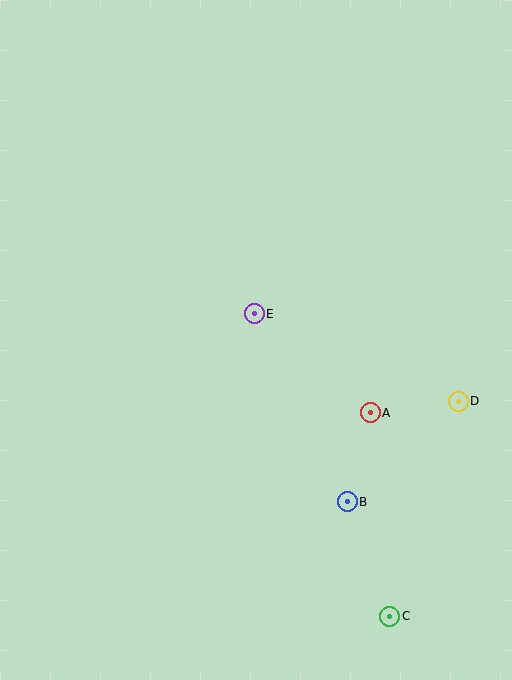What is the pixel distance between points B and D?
The distance between B and D is 149 pixels.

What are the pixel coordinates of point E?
Point E is at (254, 314).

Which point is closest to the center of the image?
Point E at (254, 314) is closest to the center.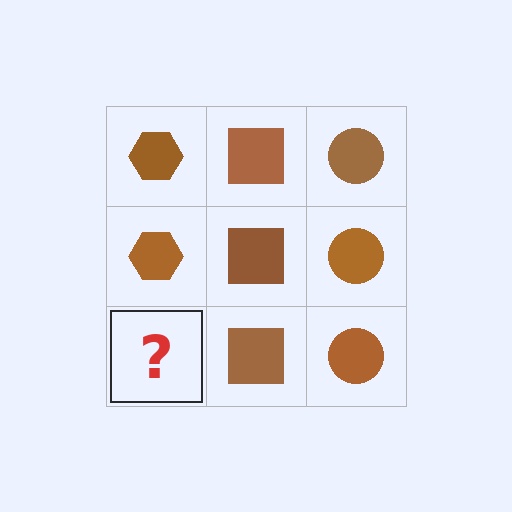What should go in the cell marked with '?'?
The missing cell should contain a brown hexagon.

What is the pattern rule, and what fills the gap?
The rule is that each column has a consistent shape. The gap should be filled with a brown hexagon.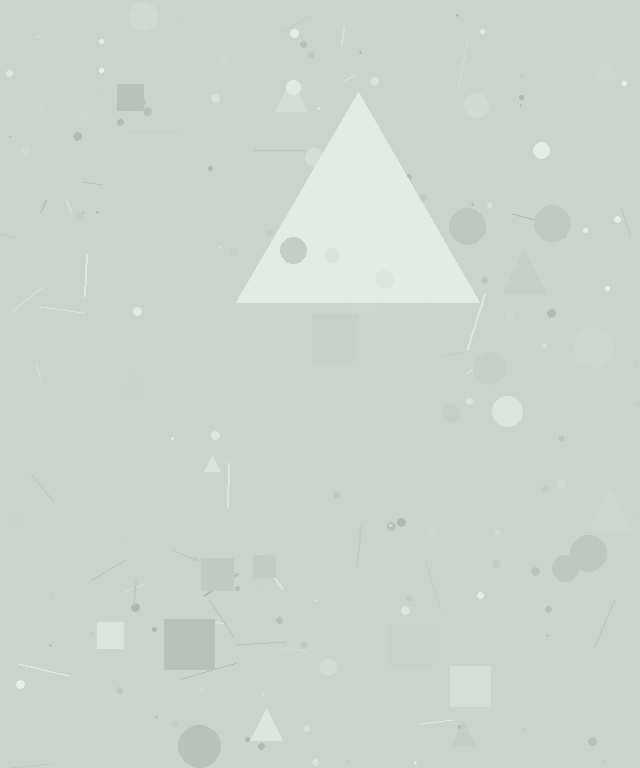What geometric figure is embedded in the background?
A triangle is embedded in the background.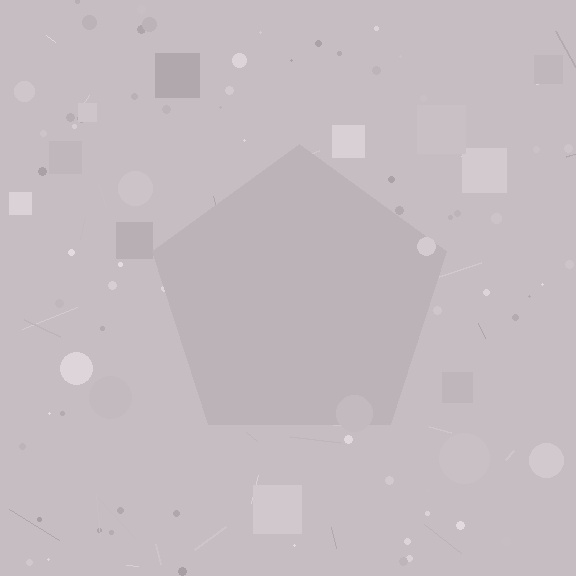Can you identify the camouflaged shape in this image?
The camouflaged shape is a pentagon.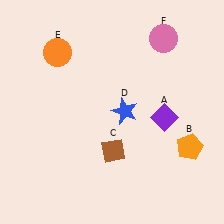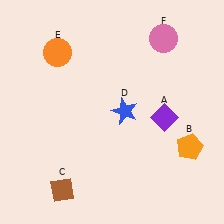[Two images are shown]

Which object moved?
The brown diamond (C) moved left.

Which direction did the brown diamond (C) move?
The brown diamond (C) moved left.